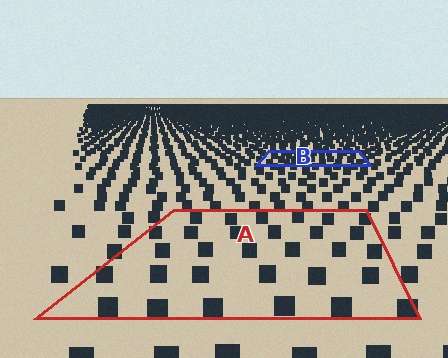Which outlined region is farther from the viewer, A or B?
Region B is farther from the viewer — the texture elements inside it appear smaller and more densely packed.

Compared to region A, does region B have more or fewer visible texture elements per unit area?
Region B has more texture elements per unit area — they are packed more densely because it is farther away.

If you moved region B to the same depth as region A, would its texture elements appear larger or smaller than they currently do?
They would appear larger. At a closer depth, the same texture elements are projected at a bigger on-screen size.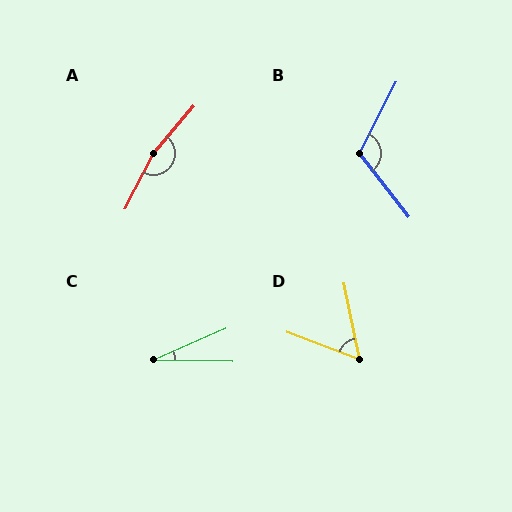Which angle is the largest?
A, at approximately 167 degrees.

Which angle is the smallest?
C, at approximately 24 degrees.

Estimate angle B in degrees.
Approximately 115 degrees.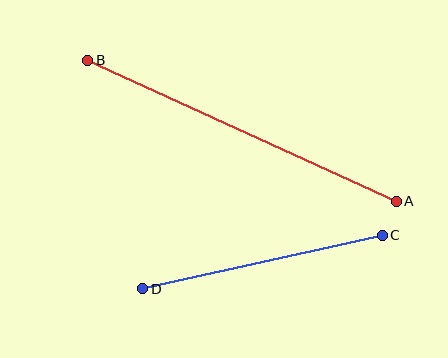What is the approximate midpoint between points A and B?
The midpoint is at approximately (242, 131) pixels.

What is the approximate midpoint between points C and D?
The midpoint is at approximately (262, 262) pixels.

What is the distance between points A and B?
The distance is approximately 339 pixels.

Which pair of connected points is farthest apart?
Points A and B are farthest apart.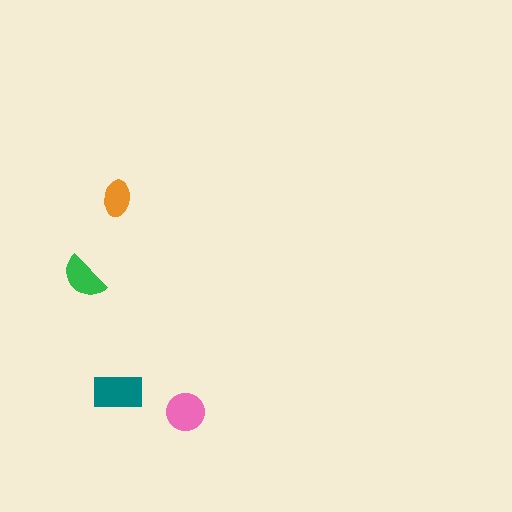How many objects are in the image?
There are 4 objects in the image.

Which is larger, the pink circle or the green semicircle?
The pink circle.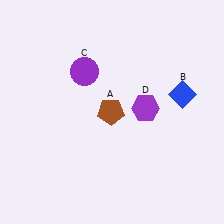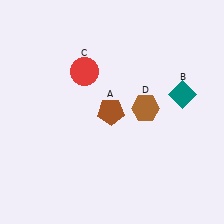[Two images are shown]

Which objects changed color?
B changed from blue to teal. C changed from purple to red. D changed from purple to brown.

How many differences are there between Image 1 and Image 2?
There are 3 differences between the two images.